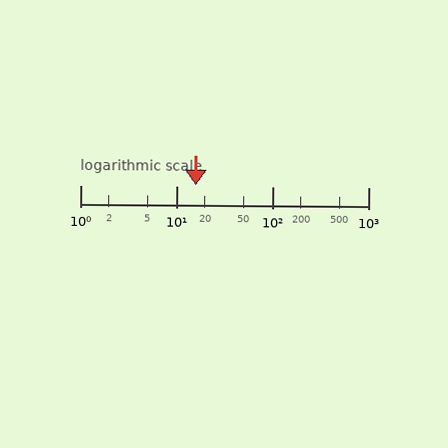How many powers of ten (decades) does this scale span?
The scale spans 3 decades, from 1 to 1000.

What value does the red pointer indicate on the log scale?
The pointer indicates approximately 16.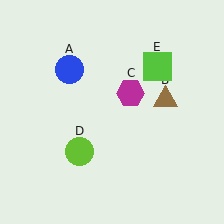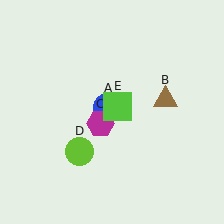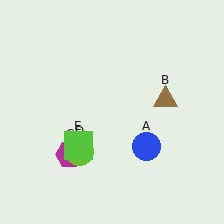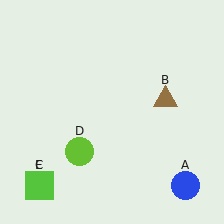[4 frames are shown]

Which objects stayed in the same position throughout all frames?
Brown triangle (object B) and lime circle (object D) remained stationary.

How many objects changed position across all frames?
3 objects changed position: blue circle (object A), magenta hexagon (object C), lime square (object E).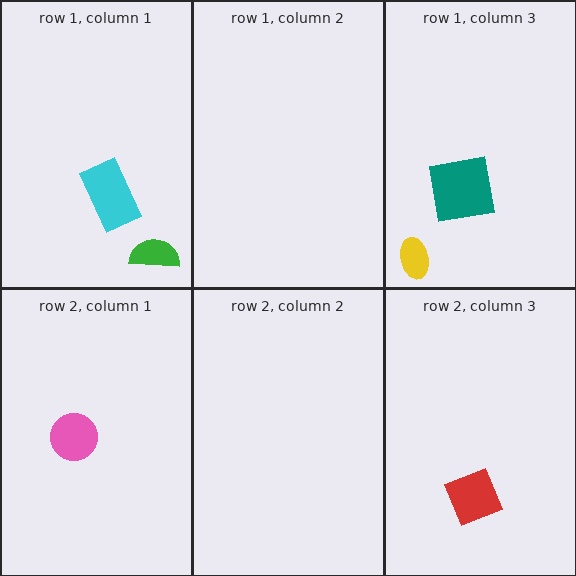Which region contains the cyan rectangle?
The row 1, column 1 region.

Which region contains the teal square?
The row 1, column 3 region.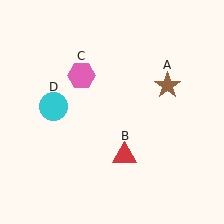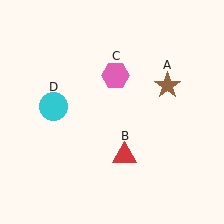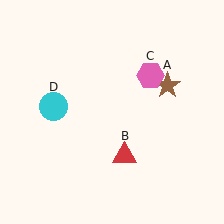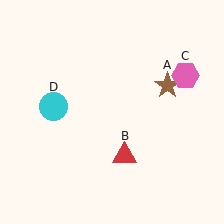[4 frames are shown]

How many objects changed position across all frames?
1 object changed position: pink hexagon (object C).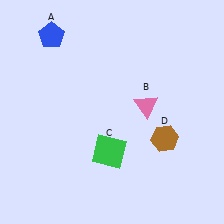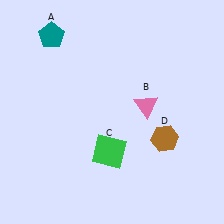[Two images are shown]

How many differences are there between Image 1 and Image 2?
There is 1 difference between the two images.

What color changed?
The pentagon (A) changed from blue in Image 1 to teal in Image 2.